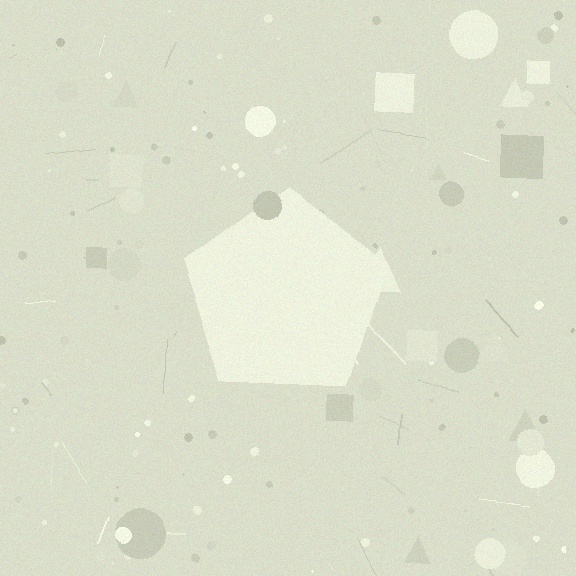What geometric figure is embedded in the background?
A pentagon is embedded in the background.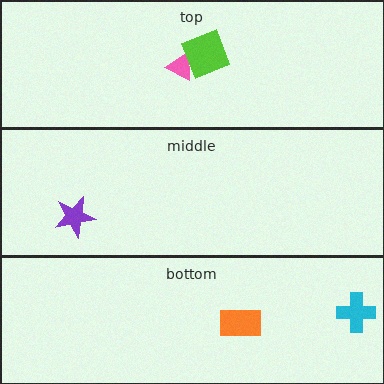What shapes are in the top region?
The pink triangle, the lime square.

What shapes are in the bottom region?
The orange rectangle, the cyan cross.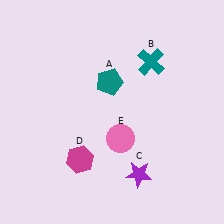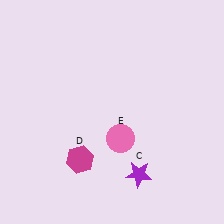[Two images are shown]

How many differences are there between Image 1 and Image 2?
There are 2 differences between the two images.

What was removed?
The teal cross (B), the teal pentagon (A) were removed in Image 2.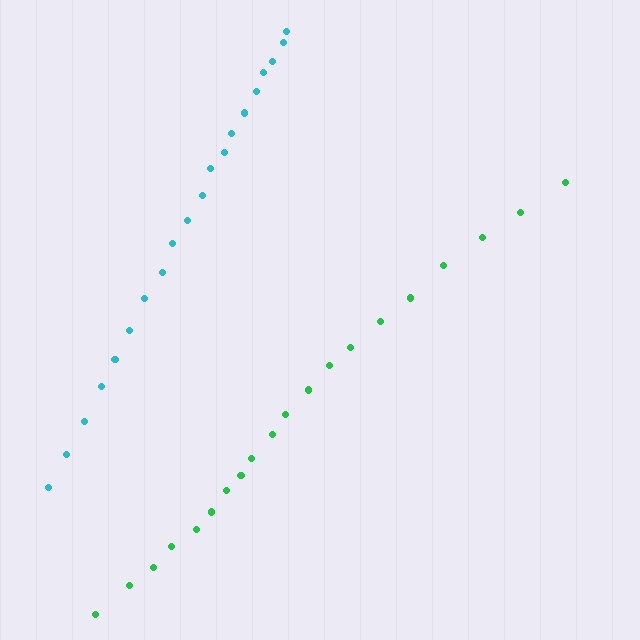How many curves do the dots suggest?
There are 2 distinct paths.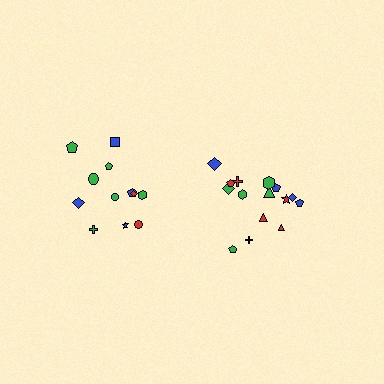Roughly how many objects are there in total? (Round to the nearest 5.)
Roughly 25 objects in total.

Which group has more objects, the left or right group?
The right group.